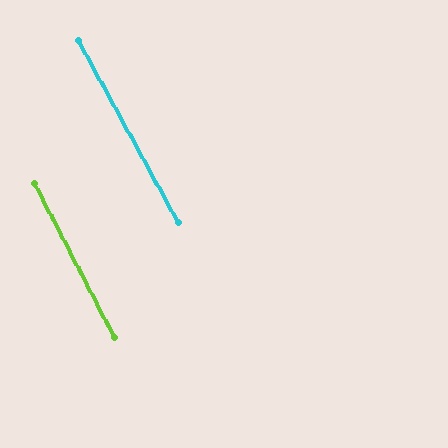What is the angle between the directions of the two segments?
Approximately 2 degrees.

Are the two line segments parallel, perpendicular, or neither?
Parallel — their directions differ by only 1.5°.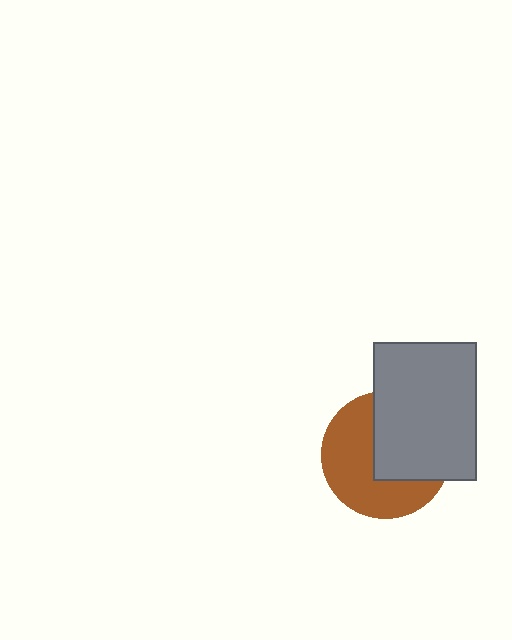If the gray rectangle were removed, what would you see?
You would see the complete brown circle.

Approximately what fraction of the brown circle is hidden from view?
Roughly 46% of the brown circle is hidden behind the gray rectangle.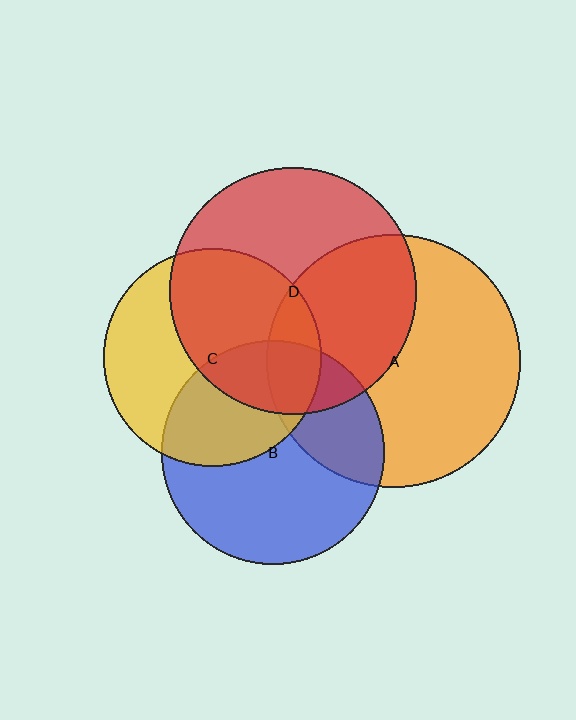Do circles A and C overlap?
Yes.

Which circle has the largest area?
Circle A (orange).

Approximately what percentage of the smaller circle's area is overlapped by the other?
Approximately 15%.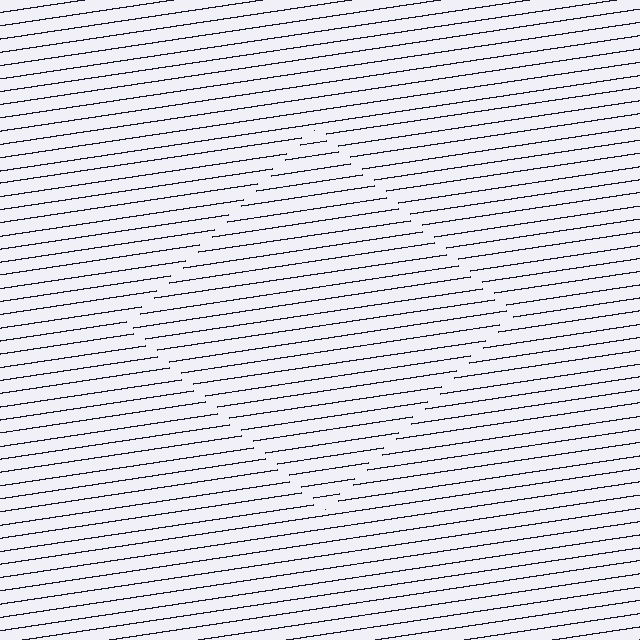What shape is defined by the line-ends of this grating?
An illusory square. The interior of the shape contains the same grating, shifted by half a period — the contour is defined by the phase discontinuity where line-ends from the inner and outer gratings abut.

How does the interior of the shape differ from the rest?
The interior of the shape contains the same grating, shifted by half a period — the contour is defined by the phase discontinuity where line-ends from the inner and outer gratings abut.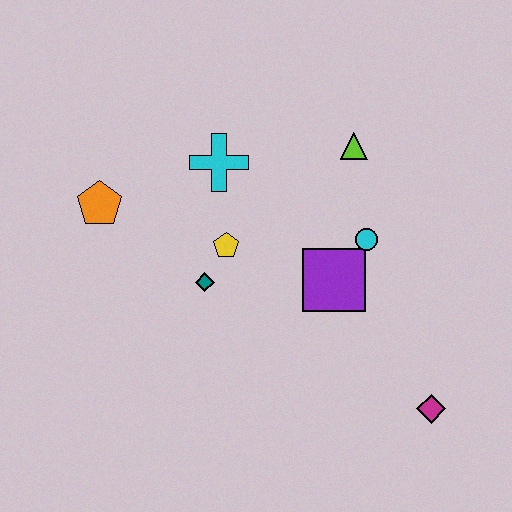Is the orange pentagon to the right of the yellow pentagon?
No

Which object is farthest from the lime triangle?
The magenta diamond is farthest from the lime triangle.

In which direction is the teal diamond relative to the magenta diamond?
The teal diamond is to the left of the magenta diamond.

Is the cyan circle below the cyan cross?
Yes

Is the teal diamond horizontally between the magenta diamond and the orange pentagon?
Yes